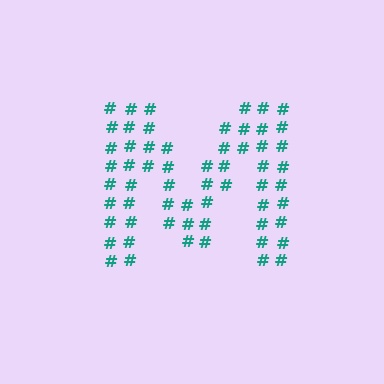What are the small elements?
The small elements are hash symbols.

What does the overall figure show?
The overall figure shows the letter M.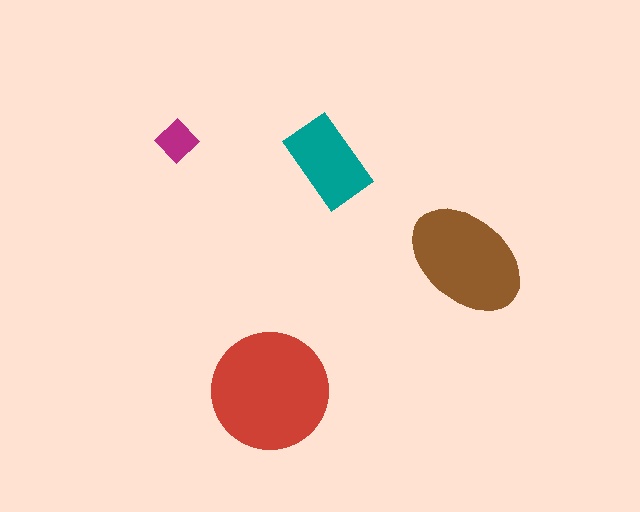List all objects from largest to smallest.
The red circle, the brown ellipse, the teal rectangle, the magenta diamond.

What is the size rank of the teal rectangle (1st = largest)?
3rd.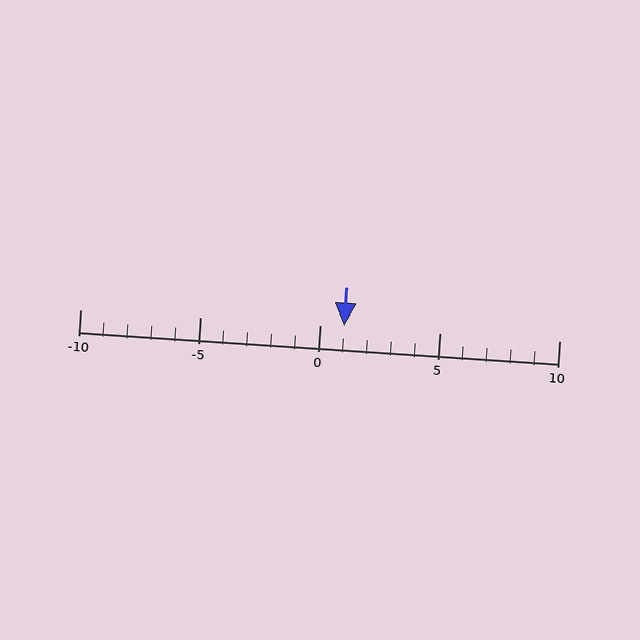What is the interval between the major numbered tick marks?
The major tick marks are spaced 5 units apart.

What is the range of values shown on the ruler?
The ruler shows values from -10 to 10.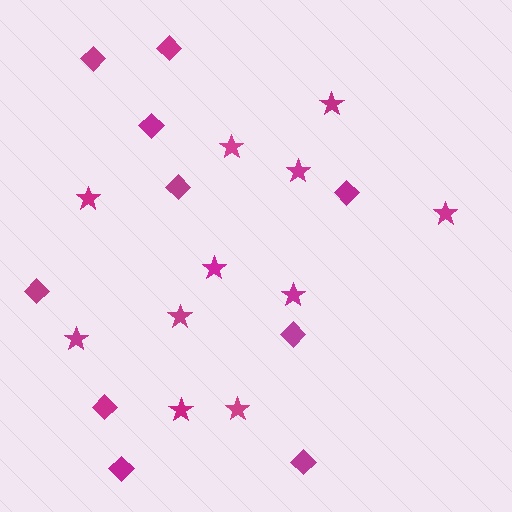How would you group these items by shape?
There are 2 groups: one group of diamonds (10) and one group of stars (11).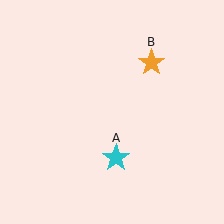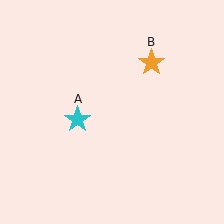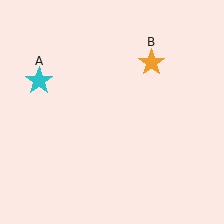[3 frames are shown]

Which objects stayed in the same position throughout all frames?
Orange star (object B) remained stationary.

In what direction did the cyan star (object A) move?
The cyan star (object A) moved up and to the left.